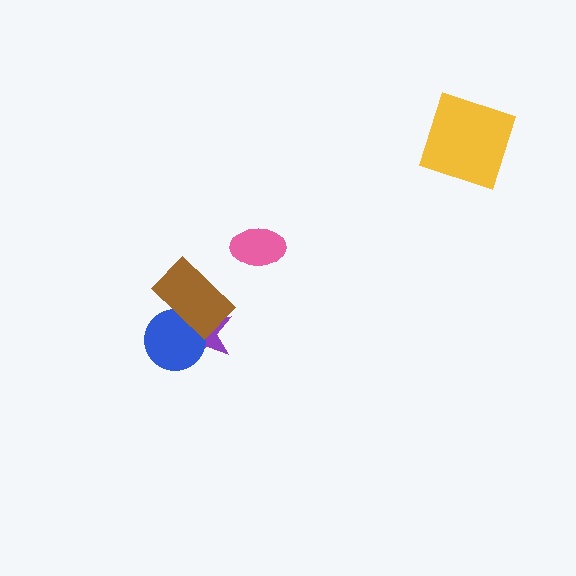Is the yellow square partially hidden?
No, no other shape covers it.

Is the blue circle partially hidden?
Yes, it is partially covered by another shape.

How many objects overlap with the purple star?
2 objects overlap with the purple star.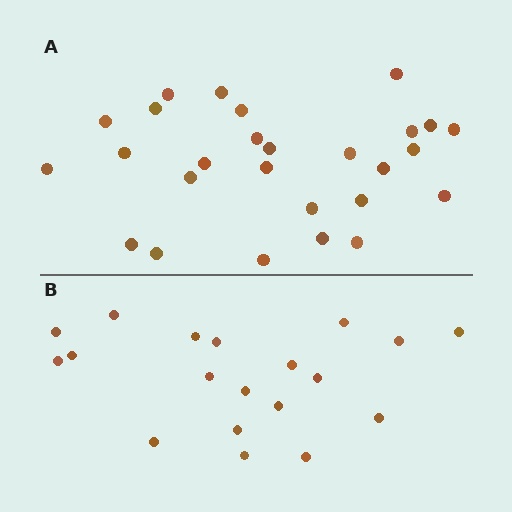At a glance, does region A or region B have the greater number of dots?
Region A (the top region) has more dots.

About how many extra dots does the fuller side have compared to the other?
Region A has roughly 8 or so more dots than region B.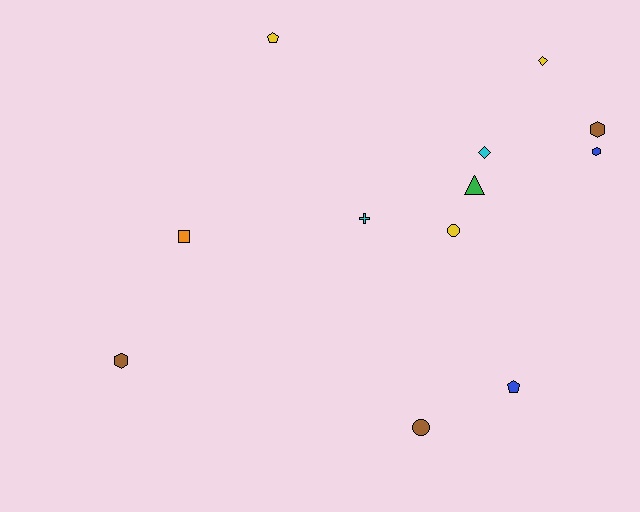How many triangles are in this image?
There is 1 triangle.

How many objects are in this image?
There are 12 objects.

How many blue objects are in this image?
There are 2 blue objects.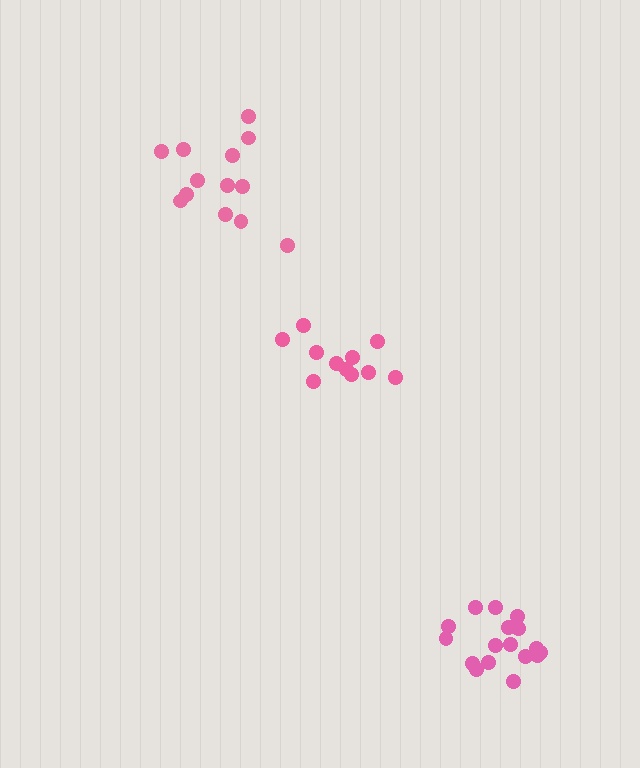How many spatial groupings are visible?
There are 3 spatial groupings.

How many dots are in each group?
Group 1: 11 dots, Group 2: 13 dots, Group 3: 17 dots (41 total).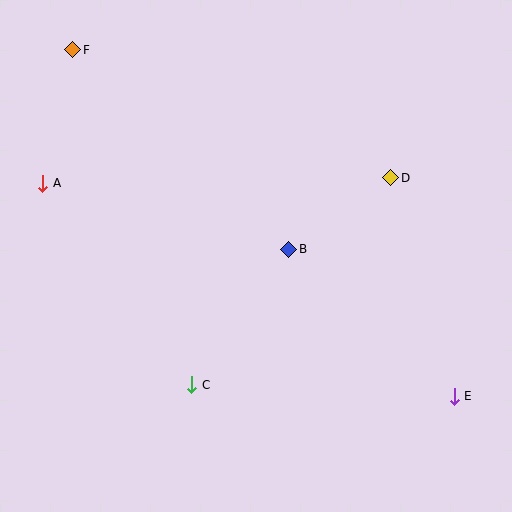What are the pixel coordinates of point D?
Point D is at (391, 178).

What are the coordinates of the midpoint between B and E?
The midpoint between B and E is at (372, 323).